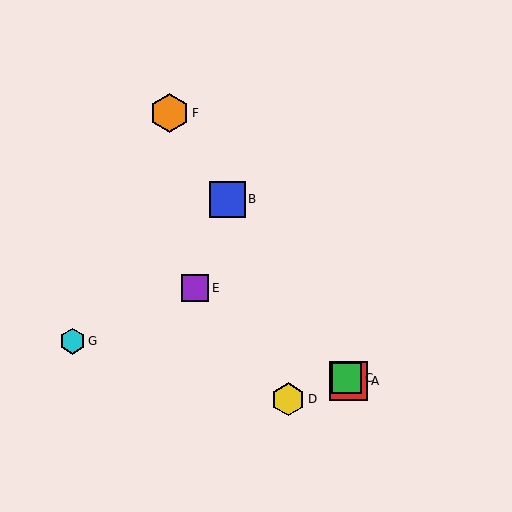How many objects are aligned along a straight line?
4 objects (A, B, C, F) are aligned along a straight line.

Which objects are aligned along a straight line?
Objects A, B, C, F are aligned along a straight line.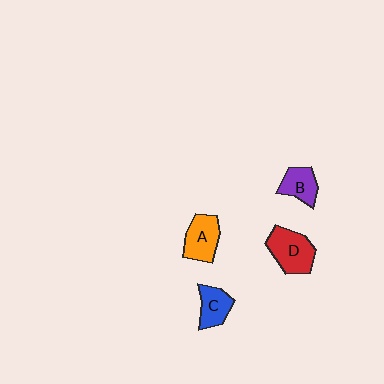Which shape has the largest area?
Shape D (red).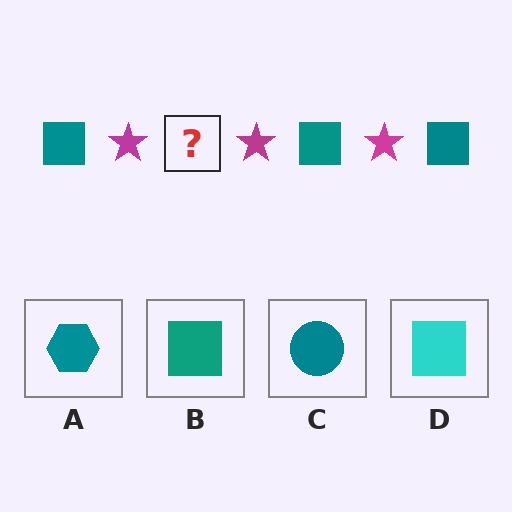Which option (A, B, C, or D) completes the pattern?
B.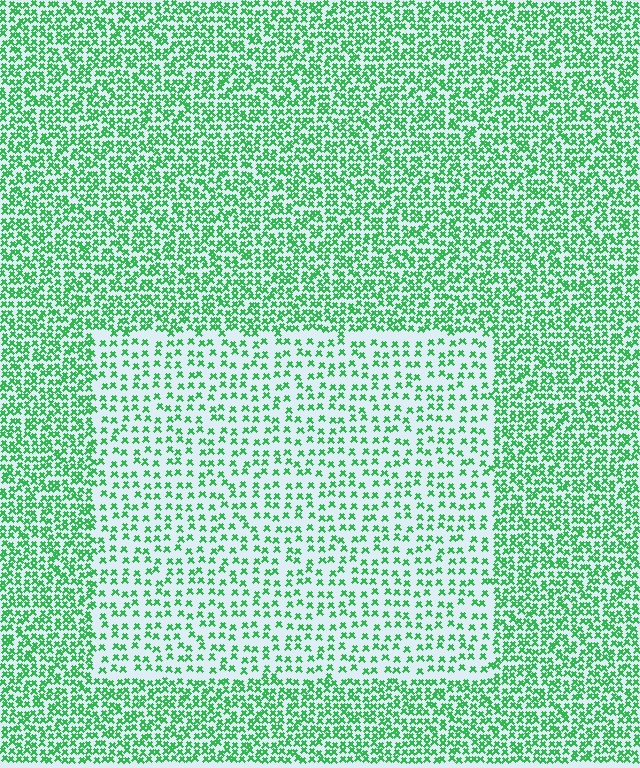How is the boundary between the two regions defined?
The boundary is defined by a change in element density (approximately 2.0x ratio). All elements are the same color, size, and shape.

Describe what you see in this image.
The image contains small green elements arranged at two different densities. A rectangle-shaped region is visible where the elements are less densely packed than the surrounding area.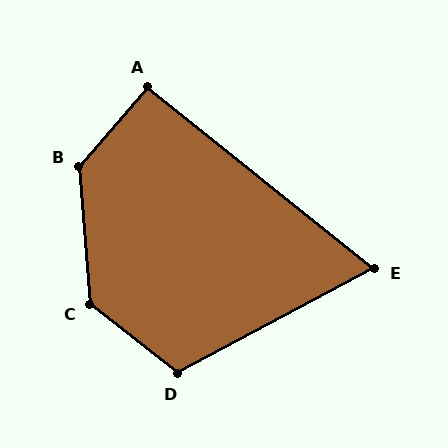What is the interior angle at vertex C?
Approximately 133 degrees (obtuse).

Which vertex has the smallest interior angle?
E, at approximately 67 degrees.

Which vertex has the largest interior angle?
B, at approximately 134 degrees.